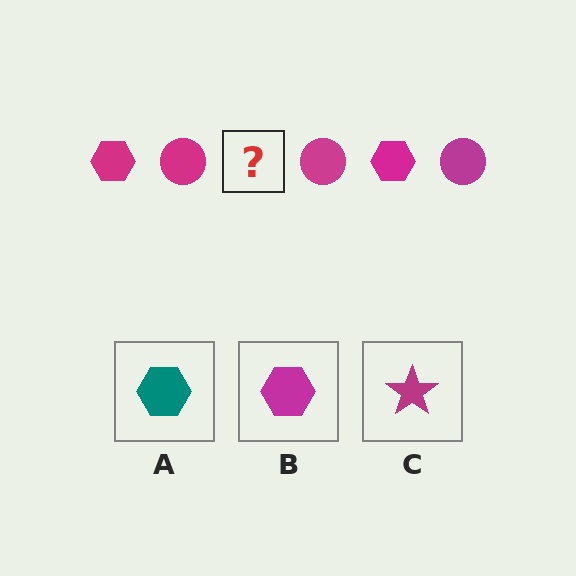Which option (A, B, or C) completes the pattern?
B.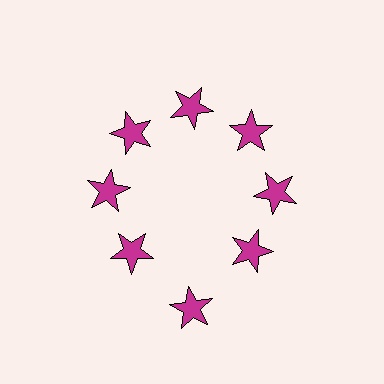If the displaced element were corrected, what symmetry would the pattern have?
It would have 8-fold rotational symmetry — the pattern would map onto itself every 45 degrees.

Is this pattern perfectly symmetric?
No. The 8 magenta stars are arranged in a ring, but one element near the 6 o'clock position is pushed outward from the center, breaking the 8-fold rotational symmetry.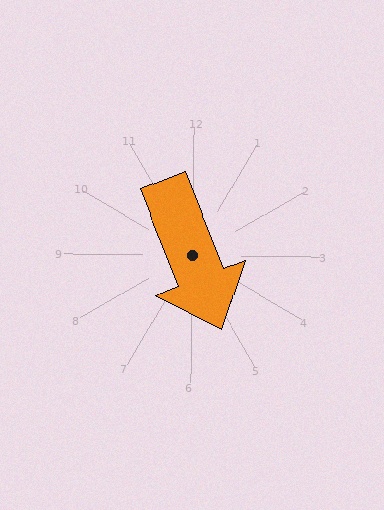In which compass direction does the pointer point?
South.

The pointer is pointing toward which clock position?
Roughly 5 o'clock.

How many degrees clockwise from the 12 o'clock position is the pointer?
Approximately 158 degrees.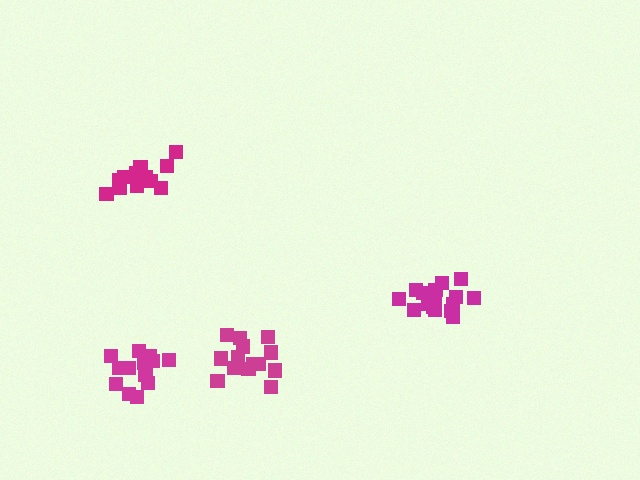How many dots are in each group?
Group 1: 13 dots, Group 2: 13 dots, Group 3: 14 dots, Group 4: 17 dots (57 total).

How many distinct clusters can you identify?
There are 4 distinct clusters.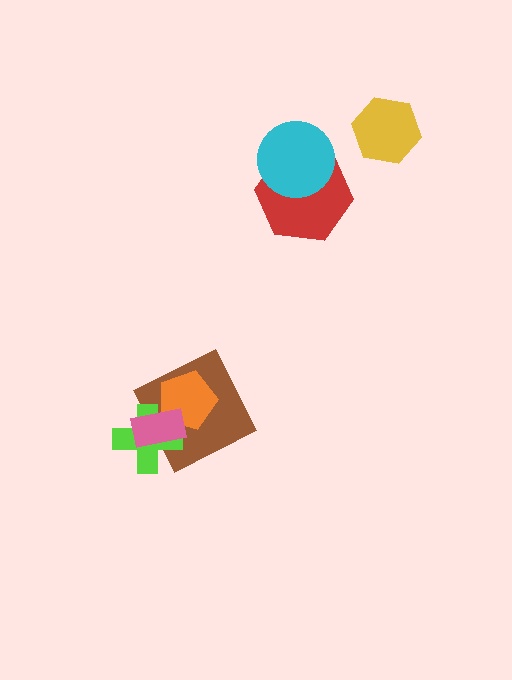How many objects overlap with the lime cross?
3 objects overlap with the lime cross.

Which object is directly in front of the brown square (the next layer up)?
The orange pentagon is directly in front of the brown square.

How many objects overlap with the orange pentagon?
3 objects overlap with the orange pentagon.